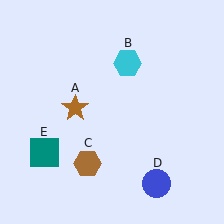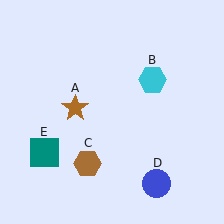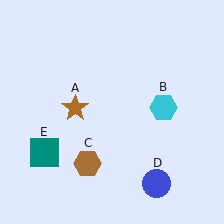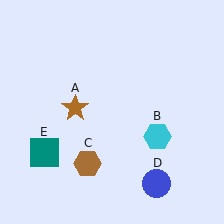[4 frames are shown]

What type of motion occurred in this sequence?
The cyan hexagon (object B) rotated clockwise around the center of the scene.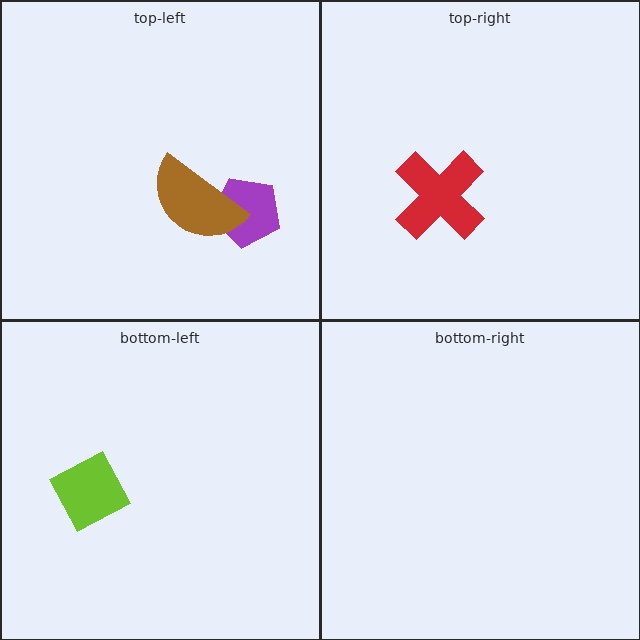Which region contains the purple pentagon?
The top-left region.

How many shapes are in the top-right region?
1.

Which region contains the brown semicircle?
The top-left region.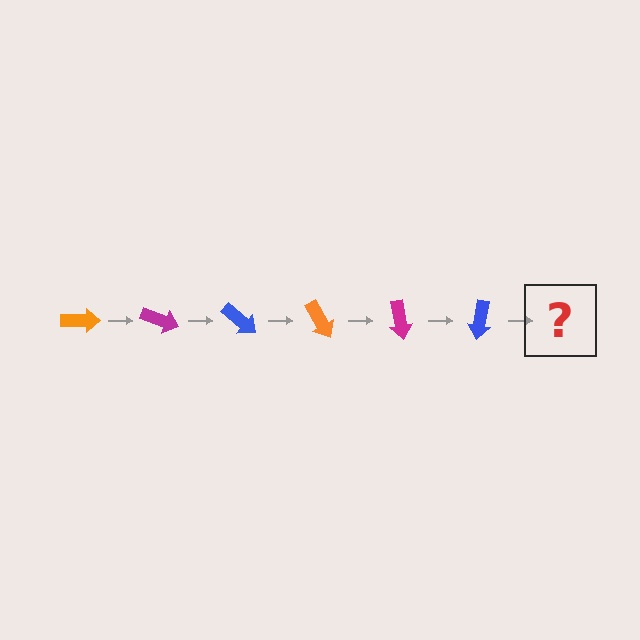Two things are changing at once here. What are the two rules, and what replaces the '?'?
The two rules are that it rotates 20 degrees each step and the color cycles through orange, magenta, and blue. The '?' should be an orange arrow, rotated 120 degrees from the start.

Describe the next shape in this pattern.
It should be an orange arrow, rotated 120 degrees from the start.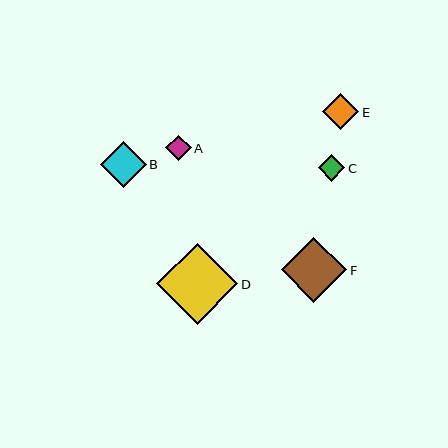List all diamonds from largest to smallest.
From largest to smallest: D, F, B, E, C, A.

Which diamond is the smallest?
Diamond A is the smallest with a size of approximately 25 pixels.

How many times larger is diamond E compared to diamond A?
Diamond E is approximately 1.4 times the size of diamond A.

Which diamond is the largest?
Diamond D is the largest with a size of approximately 81 pixels.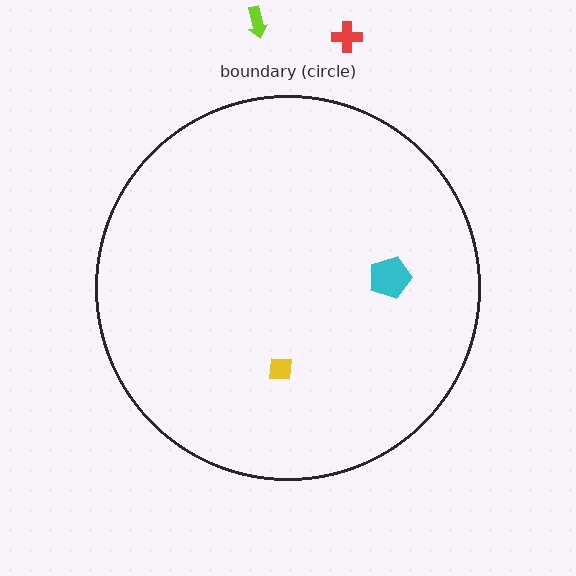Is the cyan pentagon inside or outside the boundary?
Inside.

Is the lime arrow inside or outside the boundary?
Outside.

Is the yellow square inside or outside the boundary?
Inside.